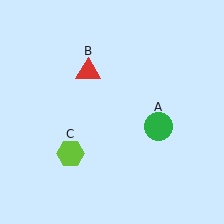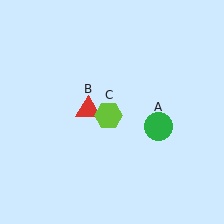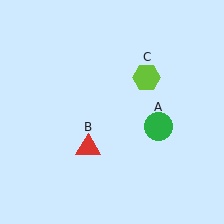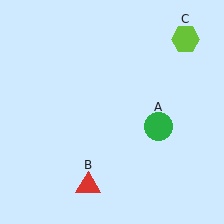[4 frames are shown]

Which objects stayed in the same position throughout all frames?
Green circle (object A) remained stationary.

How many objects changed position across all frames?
2 objects changed position: red triangle (object B), lime hexagon (object C).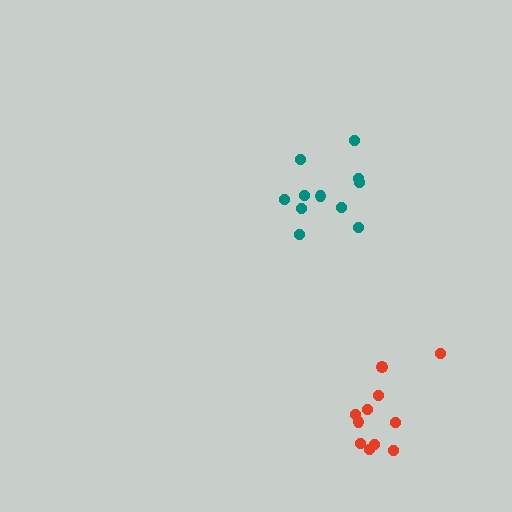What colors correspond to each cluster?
The clusters are colored: red, teal.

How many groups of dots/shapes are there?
There are 2 groups.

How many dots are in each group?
Group 1: 11 dots, Group 2: 11 dots (22 total).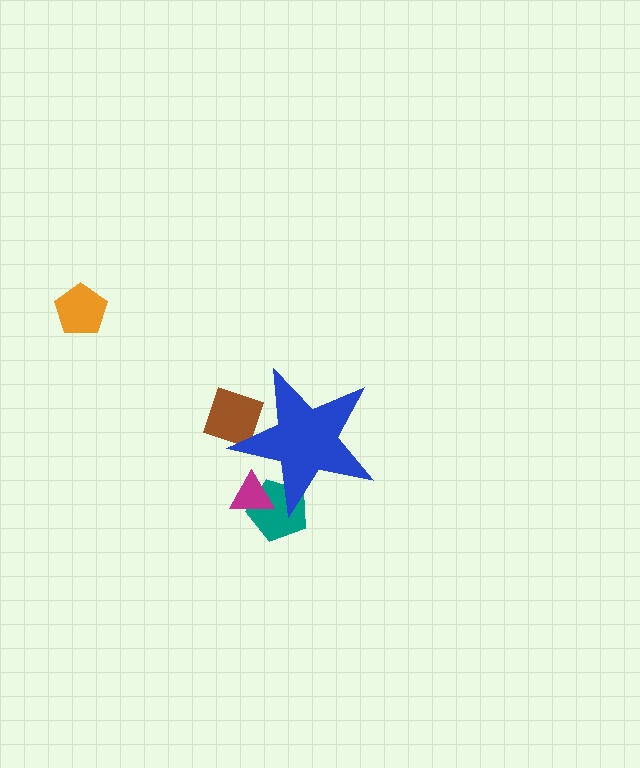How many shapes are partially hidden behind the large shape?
3 shapes are partially hidden.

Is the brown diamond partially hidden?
Yes, the brown diamond is partially hidden behind the blue star.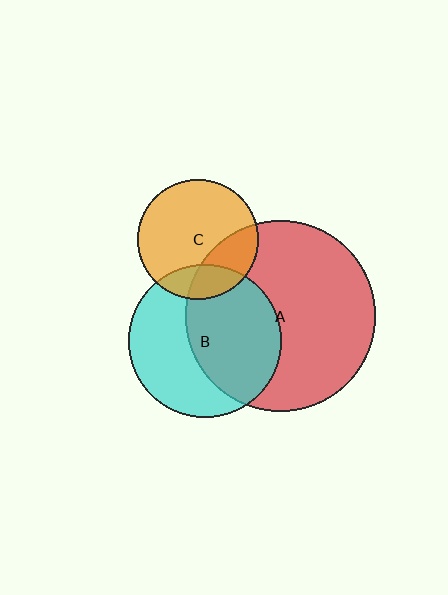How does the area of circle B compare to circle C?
Approximately 1.6 times.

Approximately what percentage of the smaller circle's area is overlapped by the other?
Approximately 55%.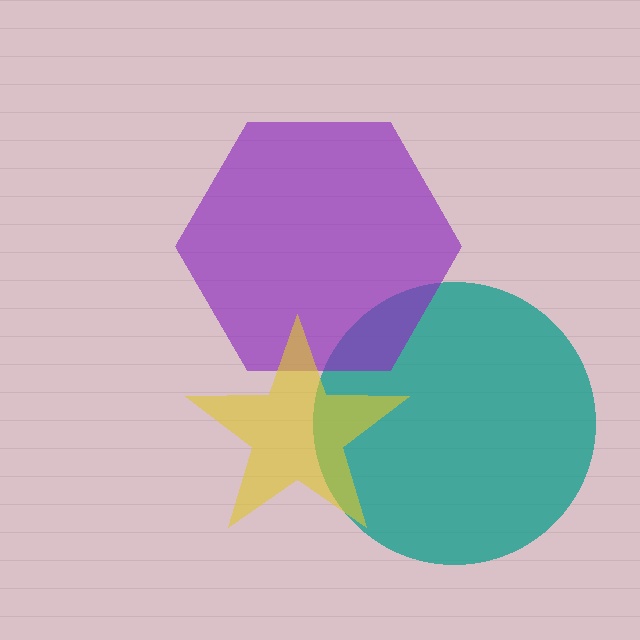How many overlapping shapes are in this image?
There are 3 overlapping shapes in the image.